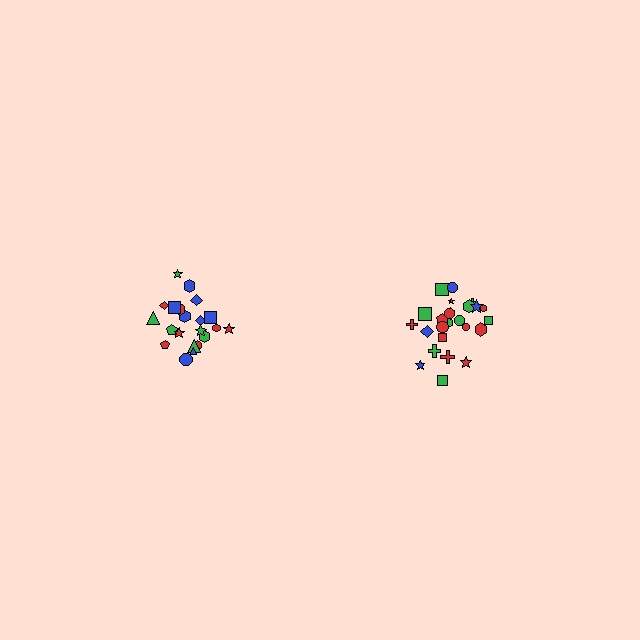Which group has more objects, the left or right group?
The right group.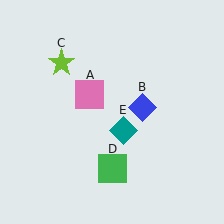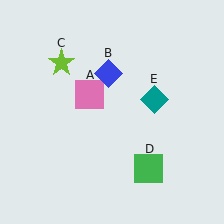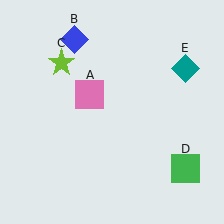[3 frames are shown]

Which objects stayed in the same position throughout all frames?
Pink square (object A) and lime star (object C) remained stationary.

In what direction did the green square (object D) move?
The green square (object D) moved right.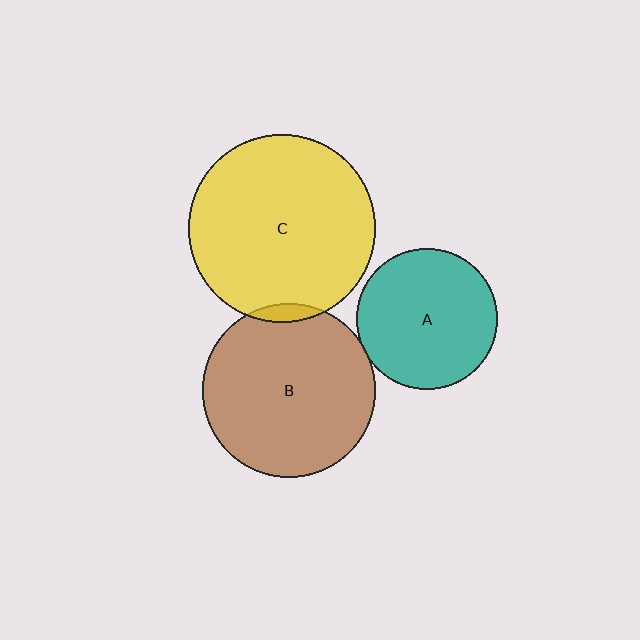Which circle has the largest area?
Circle C (yellow).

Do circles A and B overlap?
Yes.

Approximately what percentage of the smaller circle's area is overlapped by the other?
Approximately 5%.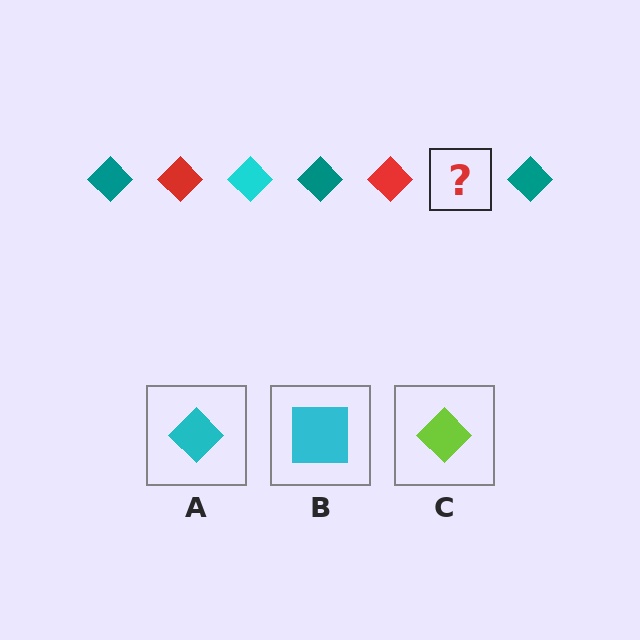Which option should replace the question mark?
Option A.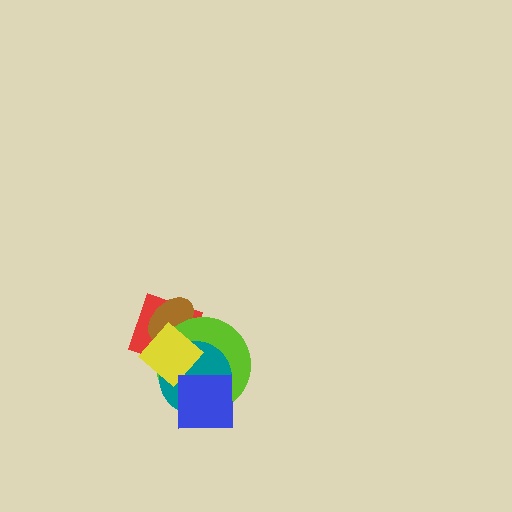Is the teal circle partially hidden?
Yes, it is partially covered by another shape.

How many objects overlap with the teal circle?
4 objects overlap with the teal circle.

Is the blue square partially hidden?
No, no other shape covers it.